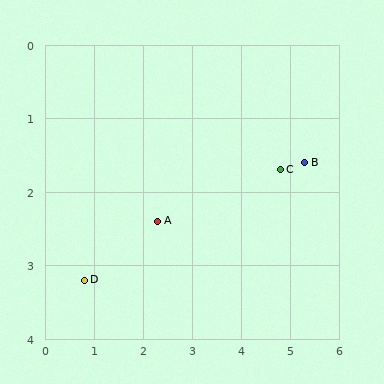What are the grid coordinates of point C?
Point C is at approximately (4.8, 1.7).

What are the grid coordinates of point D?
Point D is at approximately (0.8, 3.2).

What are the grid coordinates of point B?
Point B is at approximately (5.3, 1.6).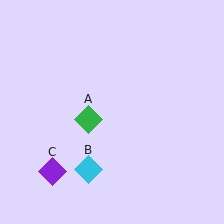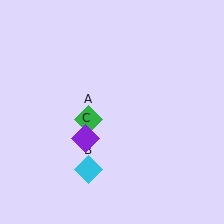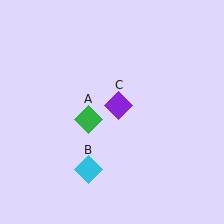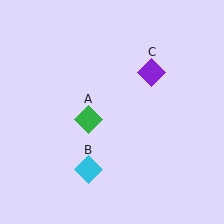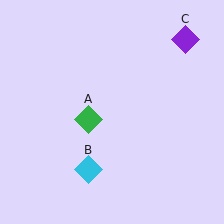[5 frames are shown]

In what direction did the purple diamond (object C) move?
The purple diamond (object C) moved up and to the right.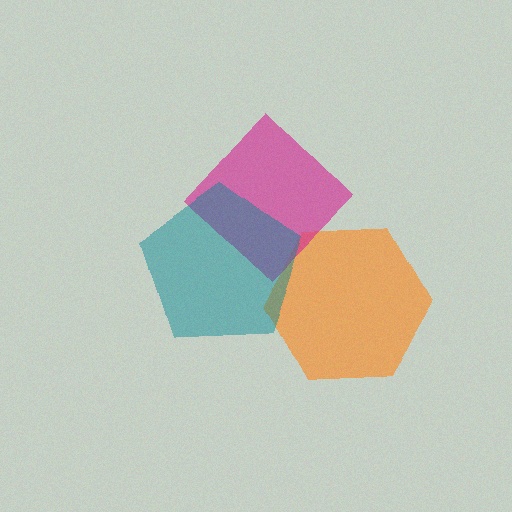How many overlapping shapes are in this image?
There are 3 overlapping shapes in the image.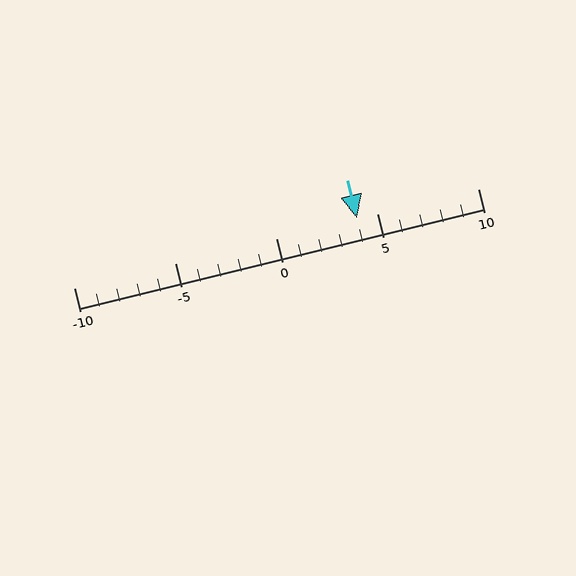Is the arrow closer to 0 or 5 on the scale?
The arrow is closer to 5.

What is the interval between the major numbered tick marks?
The major tick marks are spaced 5 units apart.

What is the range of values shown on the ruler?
The ruler shows values from -10 to 10.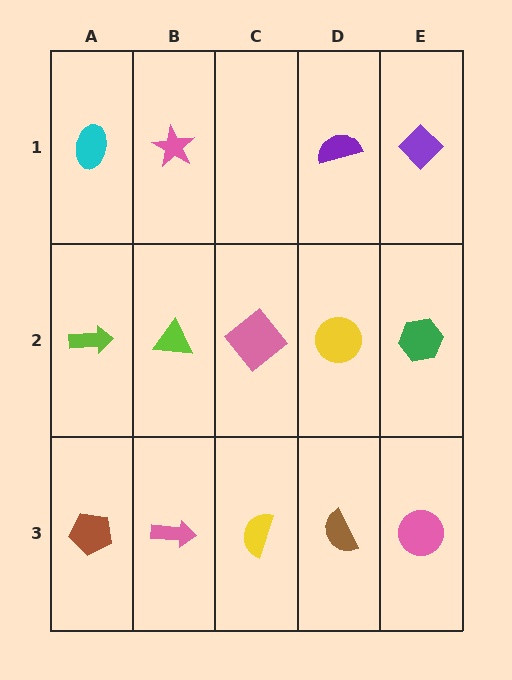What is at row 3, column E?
A pink circle.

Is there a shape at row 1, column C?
No, that cell is empty.